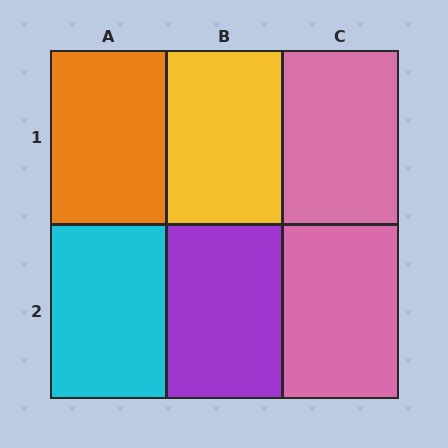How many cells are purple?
1 cell is purple.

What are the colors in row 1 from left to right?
Orange, yellow, pink.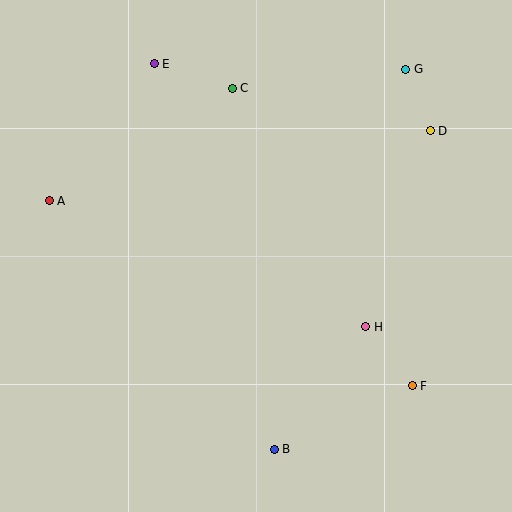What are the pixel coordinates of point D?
Point D is at (430, 131).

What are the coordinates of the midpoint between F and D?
The midpoint between F and D is at (421, 258).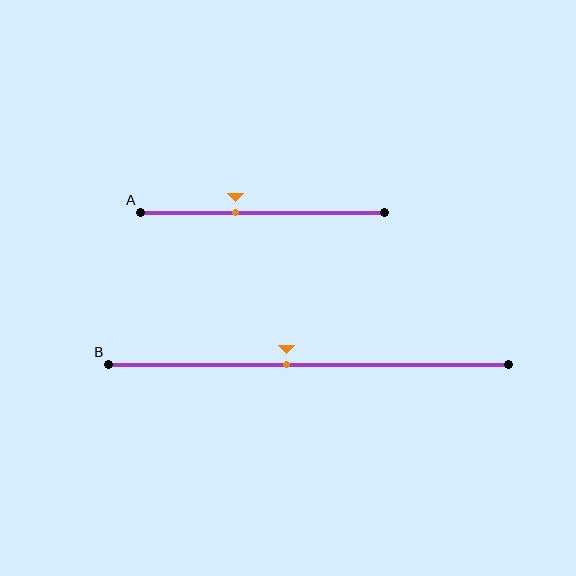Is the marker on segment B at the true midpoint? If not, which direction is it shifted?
No, the marker on segment B is shifted to the left by about 6% of the segment length.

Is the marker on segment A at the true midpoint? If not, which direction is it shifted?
No, the marker on segment A is shifted to the left by about 11% of the segment length.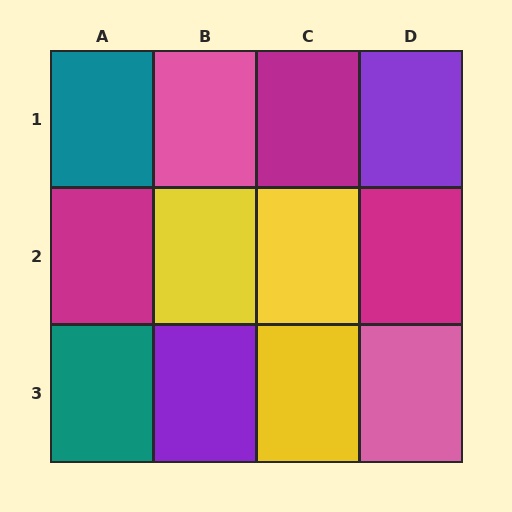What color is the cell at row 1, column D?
Purple.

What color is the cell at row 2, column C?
Yellow.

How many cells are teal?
2 cells are teal.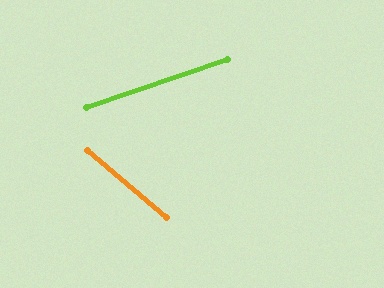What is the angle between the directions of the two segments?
Approximately 59 degrees.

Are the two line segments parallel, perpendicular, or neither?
Neither parallel nor perpendicular — they differ by about 59°.